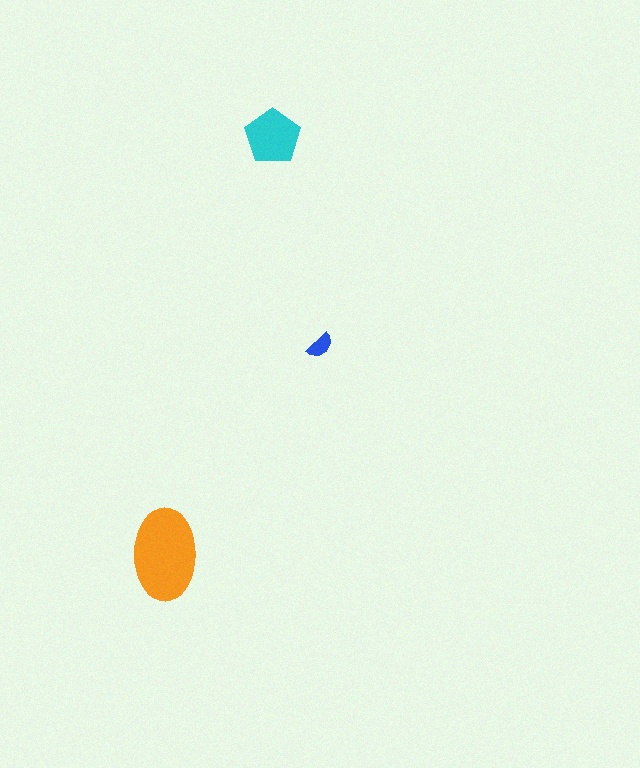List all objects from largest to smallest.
The orange ellipse, the cyan pentagon, the blue semicircle.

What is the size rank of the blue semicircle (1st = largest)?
3rd.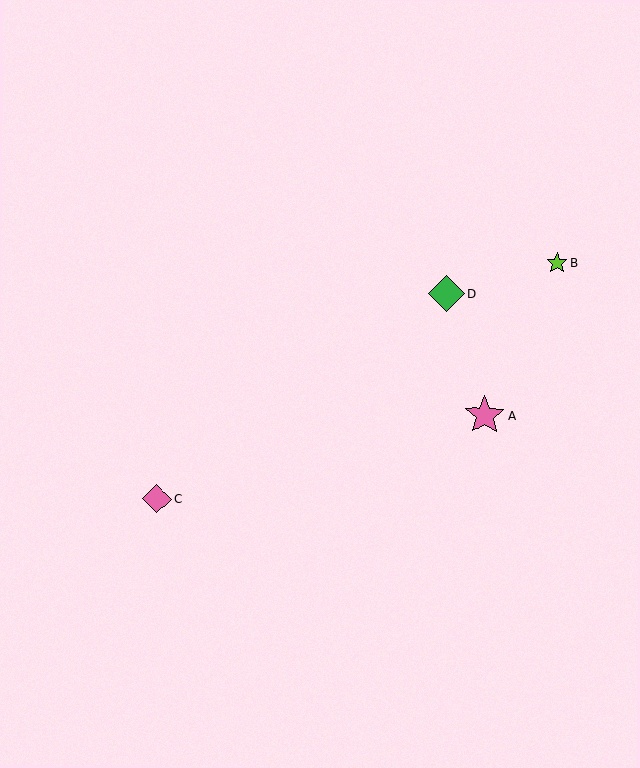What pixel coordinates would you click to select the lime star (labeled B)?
Click at (557, 263) to select the lime star B.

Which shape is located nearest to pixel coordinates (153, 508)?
The pink diamond (labeled C) at (157, 499) is nearest to that location.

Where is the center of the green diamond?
The center of the green diamond is at (446, 294).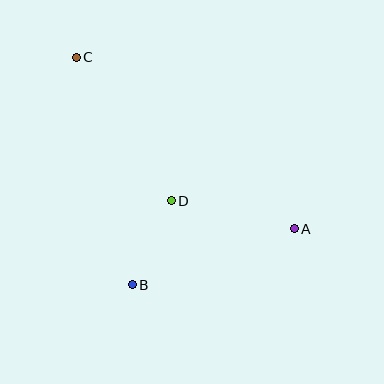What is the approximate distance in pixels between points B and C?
The distance between B and C is approximately 234 pixels.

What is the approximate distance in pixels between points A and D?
The distance between A and D is approximately 126 pixels.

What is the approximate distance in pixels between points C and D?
The distance between C and D is approximately 172 pixels.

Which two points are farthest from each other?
Points A and C are farthest from each other.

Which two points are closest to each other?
Points B and D are closest to each other.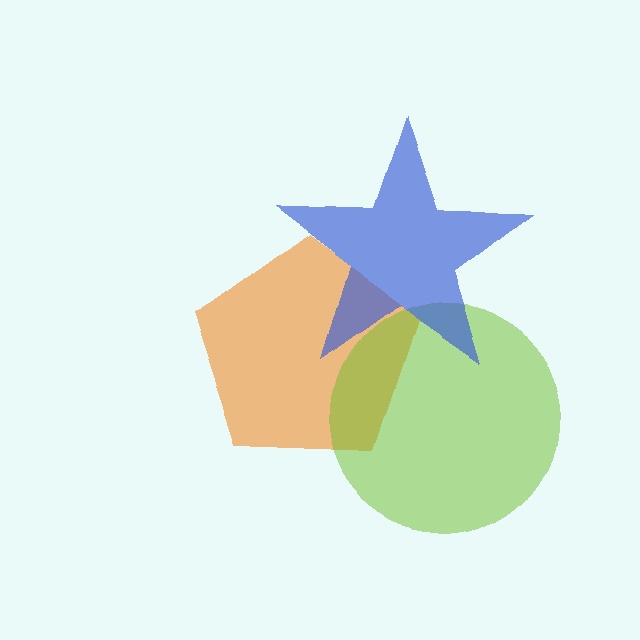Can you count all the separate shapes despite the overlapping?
Yes, there are 3 separate shapes.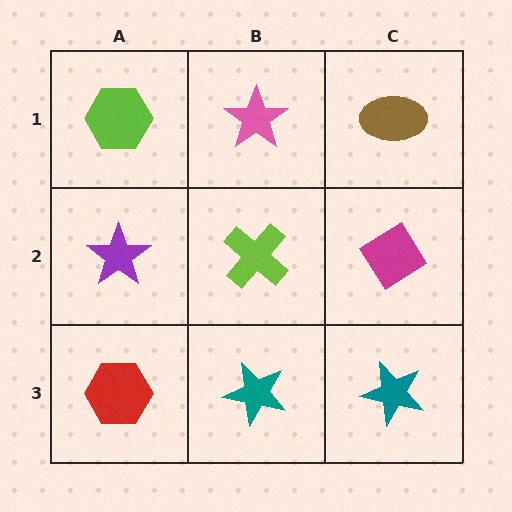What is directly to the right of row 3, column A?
A teal star.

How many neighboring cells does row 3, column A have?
2.